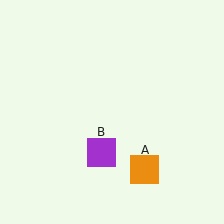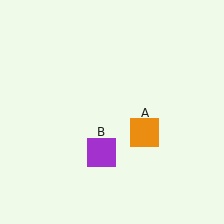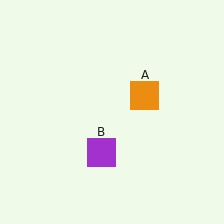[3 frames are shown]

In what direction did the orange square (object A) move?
The orange square (object A) moved up.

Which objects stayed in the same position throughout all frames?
Purple square (object B) remained stationary.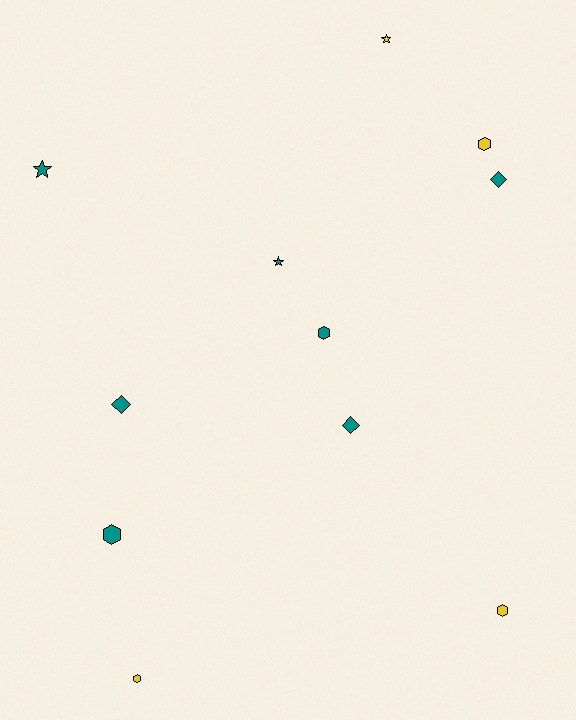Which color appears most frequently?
Teal, with 7 objects.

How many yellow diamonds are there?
There are no yellow diamonds.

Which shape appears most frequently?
Hexagon, with 5 objects.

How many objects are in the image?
There are 11 objects.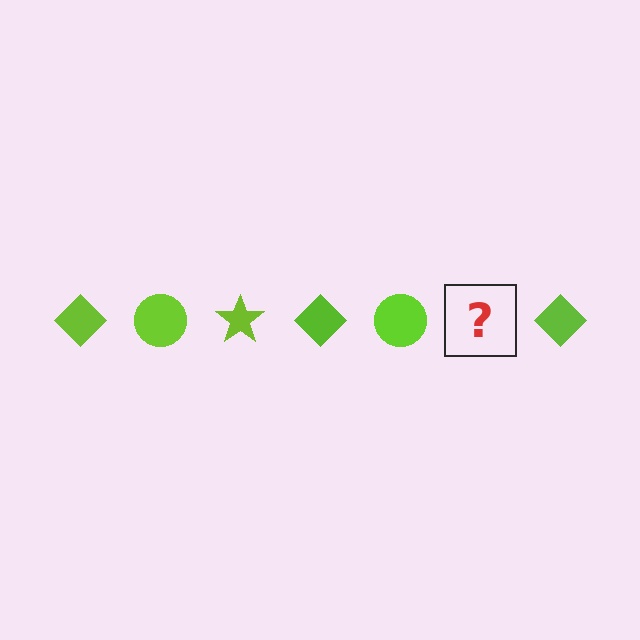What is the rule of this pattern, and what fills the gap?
The rule is that the pattern cycles through diamond, circle, star shapes in lime. The gap should be filled with a lime star.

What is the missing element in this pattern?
The missing element is a lime star.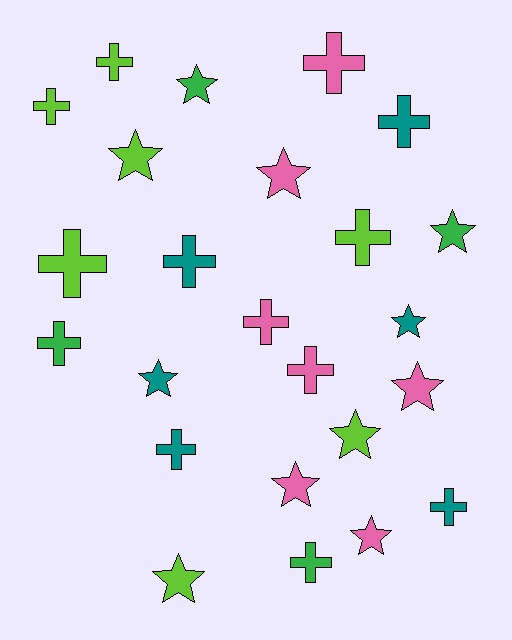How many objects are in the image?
There are 24 objects.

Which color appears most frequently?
Pink, with 7 objects.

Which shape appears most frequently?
Cross, with 13 objects.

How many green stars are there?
There are 2 green stars.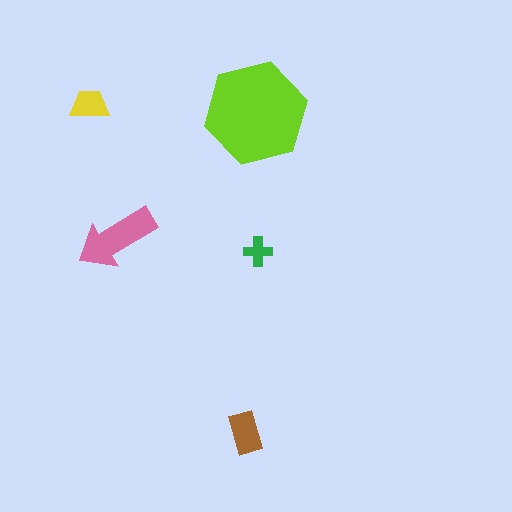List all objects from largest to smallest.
The lime hexagon, the pink arrow, the brown rectangle, the yellow trapezoid, the green cross.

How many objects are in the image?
There are 5 objects in the image.